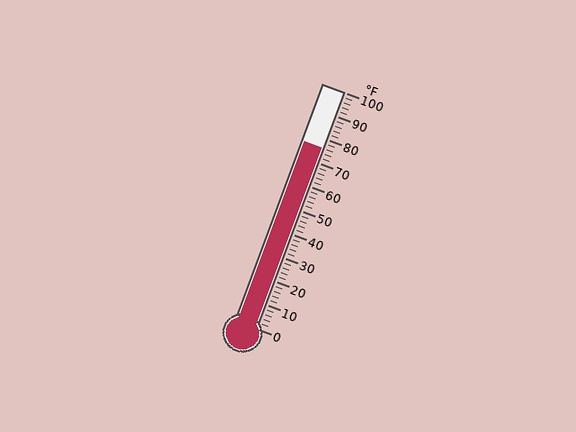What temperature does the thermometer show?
The thermometer shows approximately 76°F.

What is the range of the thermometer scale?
The thermometer scale ranges from 0°F to 100°F.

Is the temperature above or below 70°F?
The temperature is above 70°F.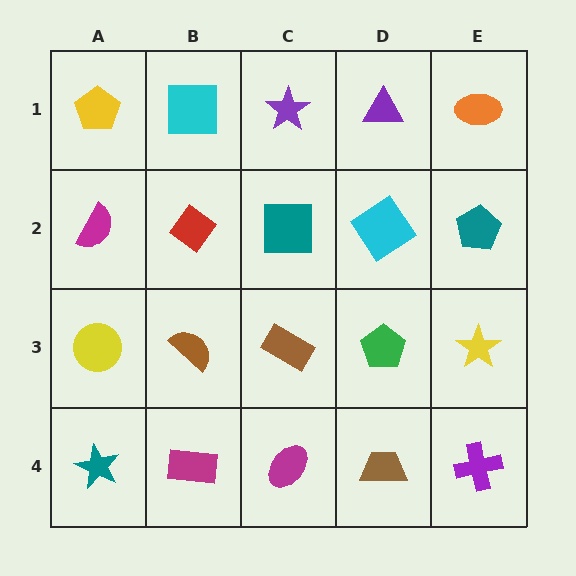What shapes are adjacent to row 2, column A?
A yellow pentagon (row 1, column A), a yellow circle (row 3, column A), a red diamond (row 2, column B).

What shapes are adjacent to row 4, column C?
A brown rectangle (row 3, column C), a magenta rectangle (row 4, column B), a brown trapezoid (row 4, column D).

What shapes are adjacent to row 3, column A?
A magenta semicircle (row 2, column A), a teal star (row 4, column A), a brown semicircle (row 3, column B).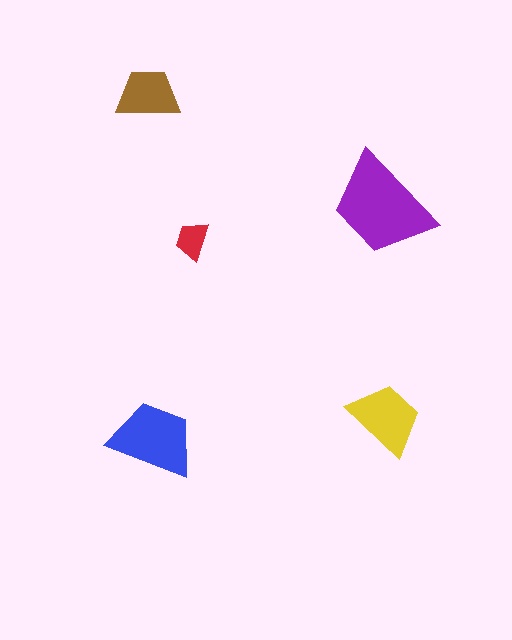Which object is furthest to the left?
The brown trapezoid is leftmost.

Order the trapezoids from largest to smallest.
the purple one, the blue one, the yellow one, the brown one, the red one.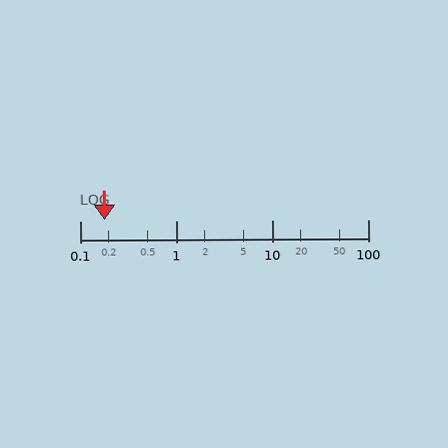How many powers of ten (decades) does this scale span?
The scale spans 3 decades, from 0.1 to 100.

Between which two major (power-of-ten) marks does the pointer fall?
The pointer is between 0.1 and 1.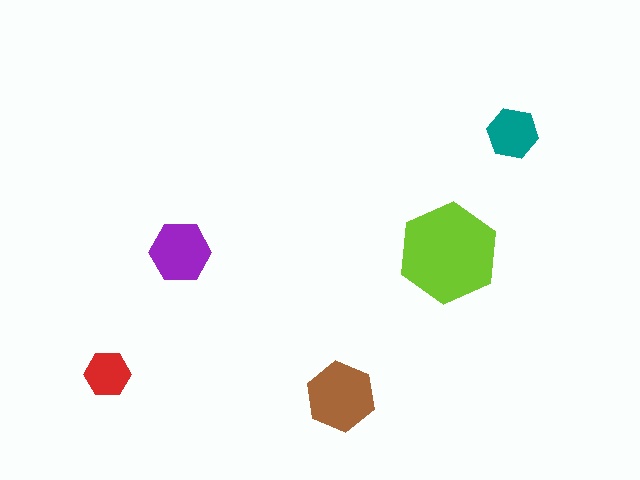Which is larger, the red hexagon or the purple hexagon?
The purple one.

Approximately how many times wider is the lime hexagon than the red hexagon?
About 2 times wider.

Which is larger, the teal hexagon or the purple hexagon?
The purple one.